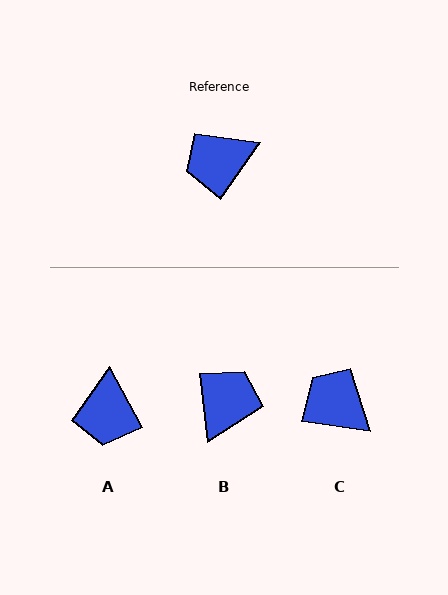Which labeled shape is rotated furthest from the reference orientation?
B, about 139 degrees away.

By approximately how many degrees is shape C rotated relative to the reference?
Approximately 65 degrees clockwise.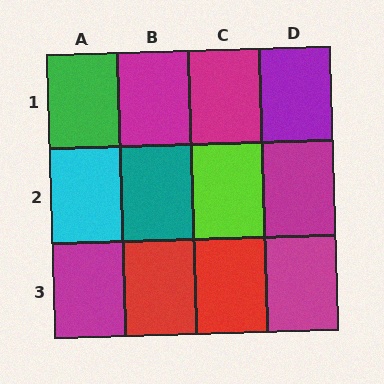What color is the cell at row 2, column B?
Teal.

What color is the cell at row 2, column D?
Magenta.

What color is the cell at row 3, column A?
Magenta.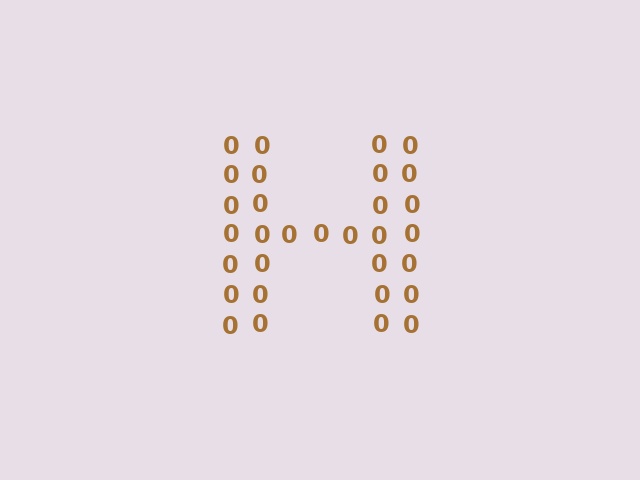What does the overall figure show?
The overall figure shows the letter H.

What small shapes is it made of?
It is made of small digit 0's.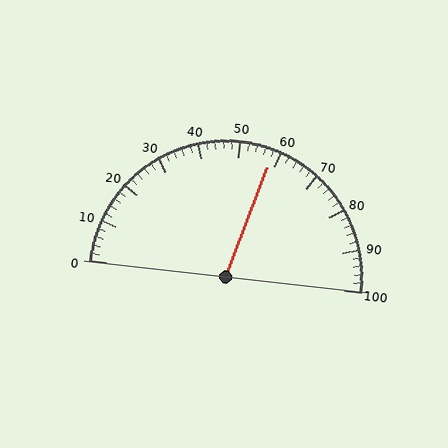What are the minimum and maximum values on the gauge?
The gauge ranges from 0 to 100.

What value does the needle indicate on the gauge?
The needle indicates approximately 58.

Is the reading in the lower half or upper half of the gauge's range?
The reading is in the upper half of the range (0 to 100).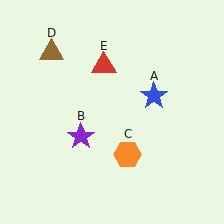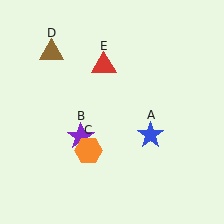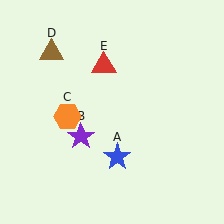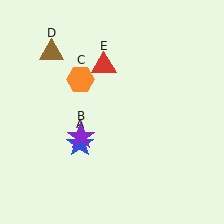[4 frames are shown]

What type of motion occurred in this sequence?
The blue star (object A), orange hexagon (object C) rotated clockwise around the center of the scene.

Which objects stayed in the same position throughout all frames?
Purple star (object B) and brown triangle (object D) and red triangle (object E) remained stationary.